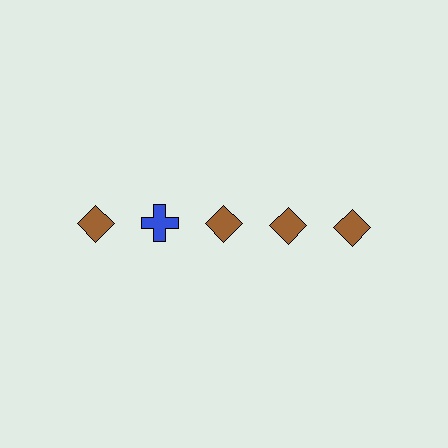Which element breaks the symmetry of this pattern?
The blue cross in the top row, second from left column breaks the symmetry. All other shapes are brown diamonds.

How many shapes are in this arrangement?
There are 5 shapes arranged in a grid pattern.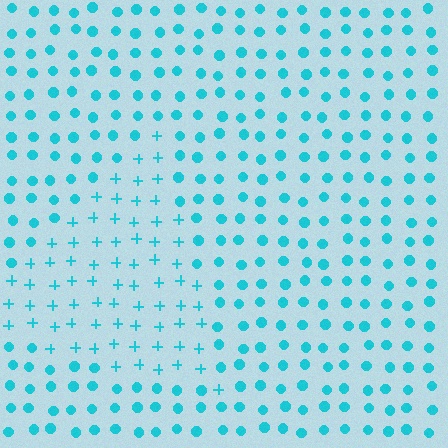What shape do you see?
I see a triangle.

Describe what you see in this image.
The image is filled with small cyan elements arranged in a uniform grid. A triangle-shaped region contains plus signs, while the surrounding area contains circles. The boundary is defined purely by the change in element shape.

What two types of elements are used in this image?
The image uses plus signs inside the triangle region and circles outside it.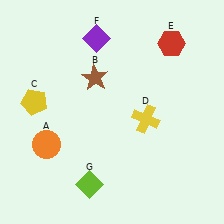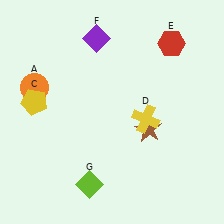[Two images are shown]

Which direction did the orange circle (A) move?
The orange circle (A) moved up.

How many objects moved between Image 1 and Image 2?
2 objects moved between the two images.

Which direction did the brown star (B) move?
The brown star (B) moved right.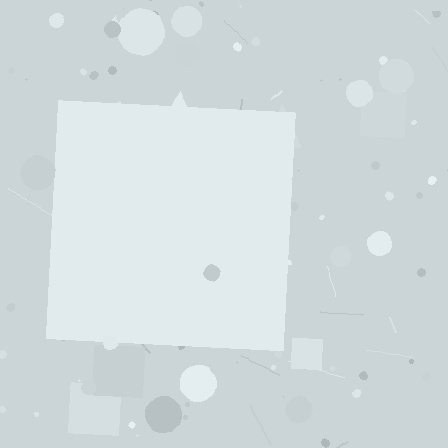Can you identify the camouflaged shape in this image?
The camouflaged shape is a square.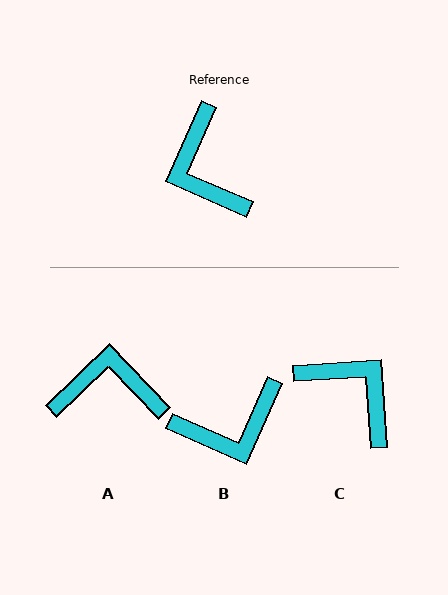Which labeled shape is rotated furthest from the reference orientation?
C, about 153 degrees away.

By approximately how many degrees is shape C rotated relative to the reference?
Approximately 153 degrees clockwise.